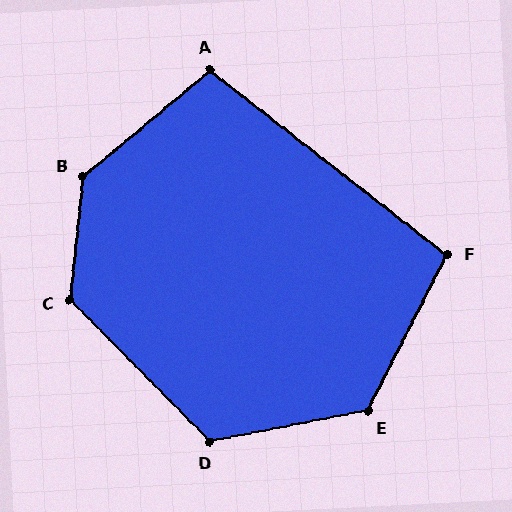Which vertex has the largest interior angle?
B, at approximately 135 degrees.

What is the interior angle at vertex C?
Approximately 130 degrees (obtuse).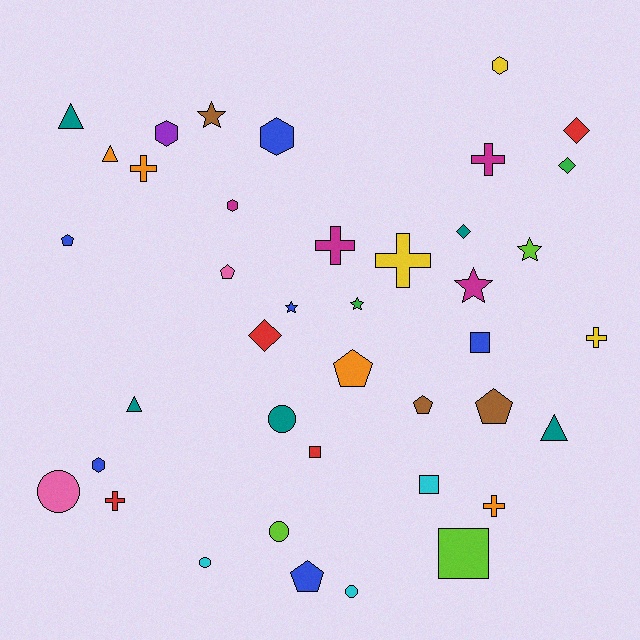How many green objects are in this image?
There are 2 green objects.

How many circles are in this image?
There are 5 circles.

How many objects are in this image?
There are 40 objects.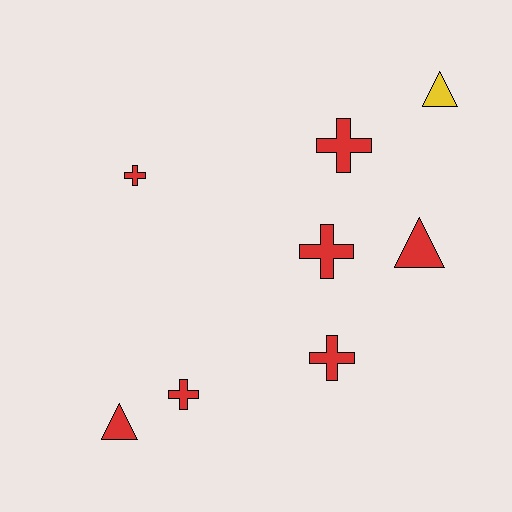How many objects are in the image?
There are 8 objects.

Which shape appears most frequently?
Cross, with 5 objects.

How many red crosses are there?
There are 5 red crosses.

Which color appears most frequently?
Red, with 7 objects.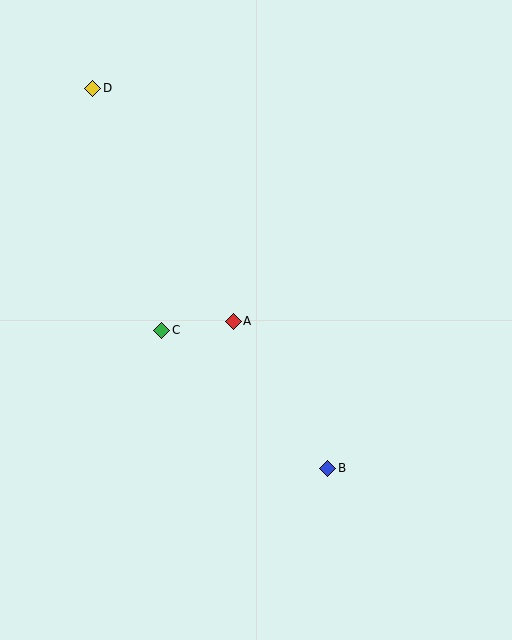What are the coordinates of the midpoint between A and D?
The midpoint between A and D is at (163, 205).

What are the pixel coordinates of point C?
Point C is at (162, 330).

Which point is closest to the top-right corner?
Point A is closest to the top-right corner.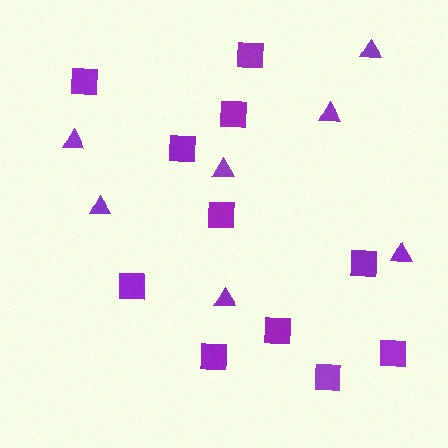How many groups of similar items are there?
There are 2 groups: one group of triangles (7) and one group of squares (11).